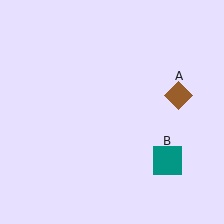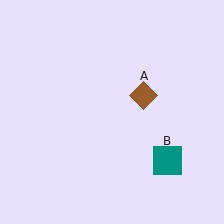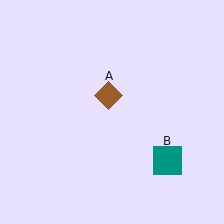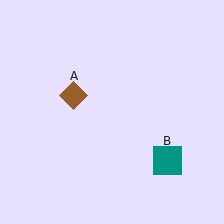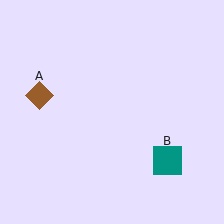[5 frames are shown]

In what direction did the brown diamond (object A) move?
The brown diamond (object A) moved left.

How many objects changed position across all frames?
1 object changed position: brown diamond (object A).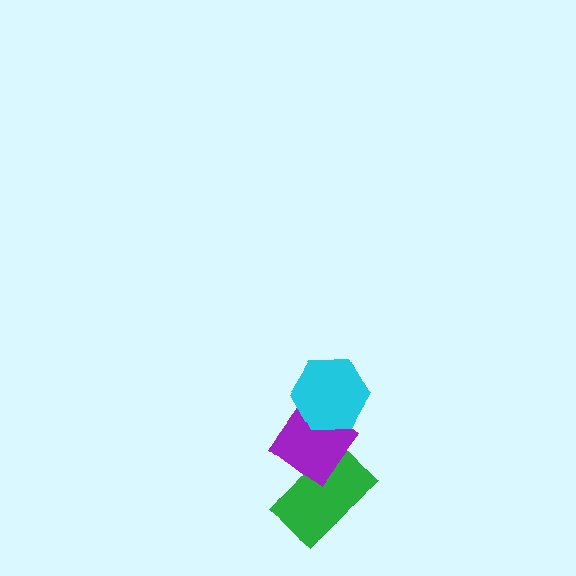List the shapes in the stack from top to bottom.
From top to bottom: the cyan hexagon, the purple diamond, the green rectangle.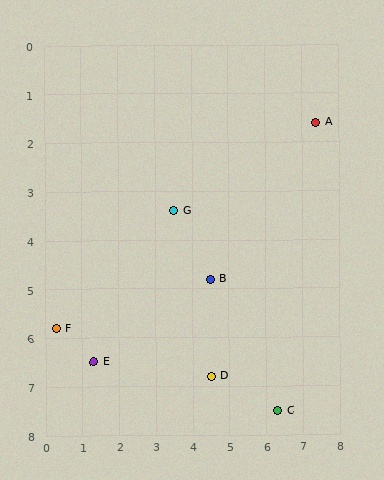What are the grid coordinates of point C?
Point C is at approximately (6.3, 7.5).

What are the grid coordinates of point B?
Point B is at approximately (4.5, 4.8).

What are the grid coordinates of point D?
Point D is at approximately (4.5, 6.8).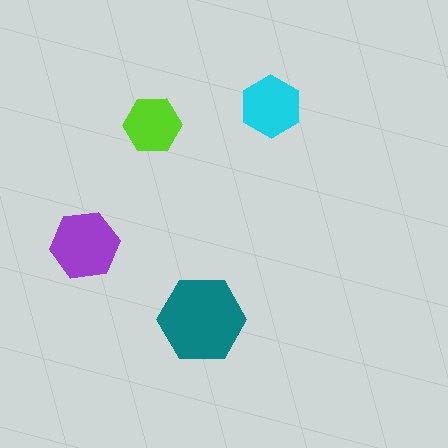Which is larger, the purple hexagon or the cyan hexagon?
The purple one.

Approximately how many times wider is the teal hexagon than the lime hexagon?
About 1.5 times wider.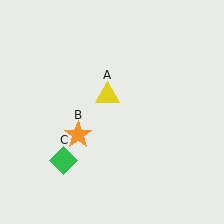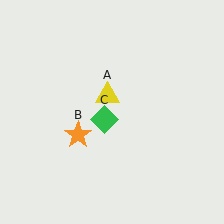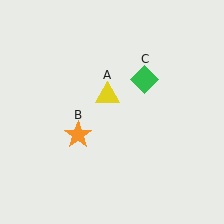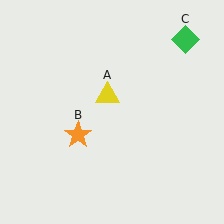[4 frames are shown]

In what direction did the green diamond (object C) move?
The green diamond (object C) moved up and to the right.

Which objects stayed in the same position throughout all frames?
Yellow triangle (object A) and orange star (object B) remained stationary.